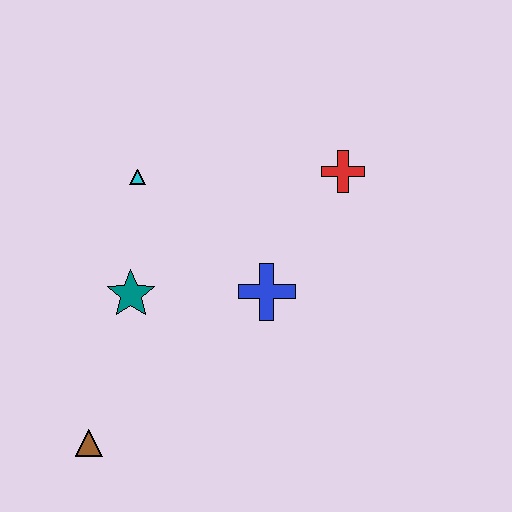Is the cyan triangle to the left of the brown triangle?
No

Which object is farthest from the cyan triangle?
The brown triangle is farthest from the cyan triangle.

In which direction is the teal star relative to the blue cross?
The teal star is to the left of the blue cross.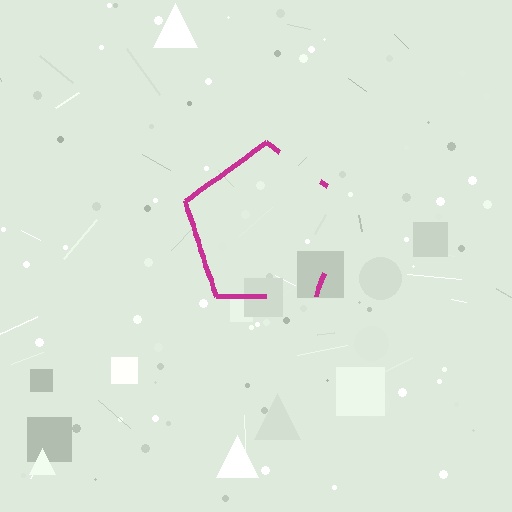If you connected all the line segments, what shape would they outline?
They would outline a pentagon.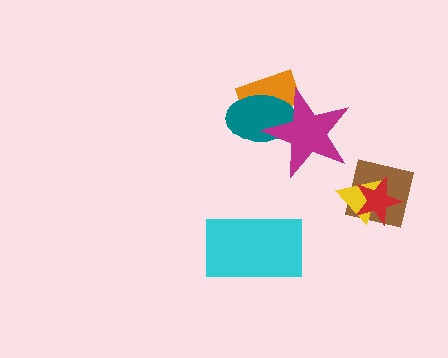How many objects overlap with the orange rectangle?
2 objects overlap with the orange rectangle.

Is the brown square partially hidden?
Yes, it is partially covered by another shape.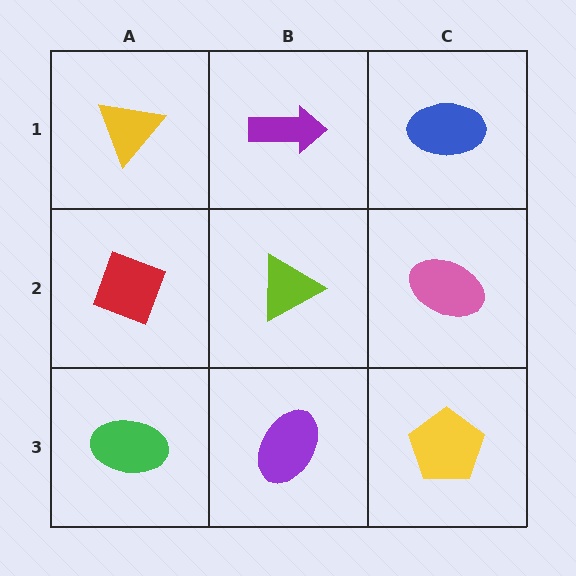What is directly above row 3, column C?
A pink ellipse.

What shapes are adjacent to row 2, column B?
A purple arrow (row 1, column B), a purple ellipse (row 3, column B), a red diamond (row 2, column A), a pink ellipse (row 2, column C).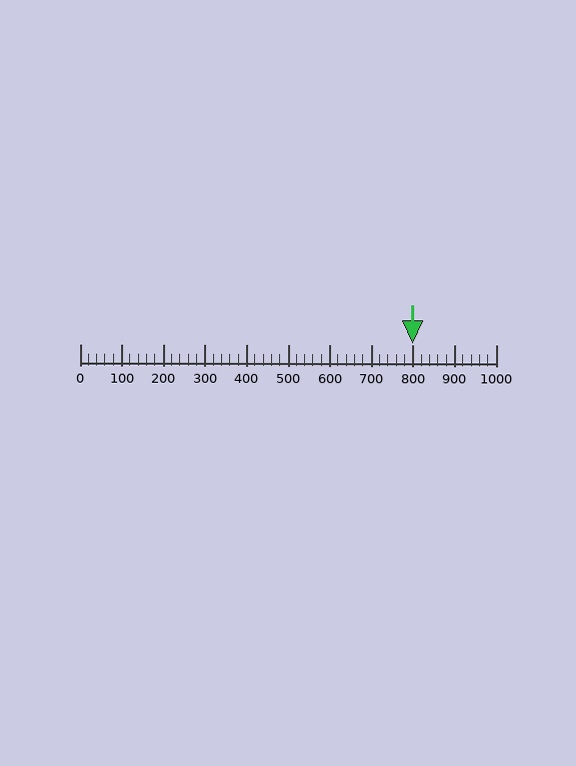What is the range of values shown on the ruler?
The ruler shows values from 0 to 1000.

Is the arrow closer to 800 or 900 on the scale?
The arrow is closer to 800.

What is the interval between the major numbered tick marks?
The major tick marks are spaced 100 units apart.